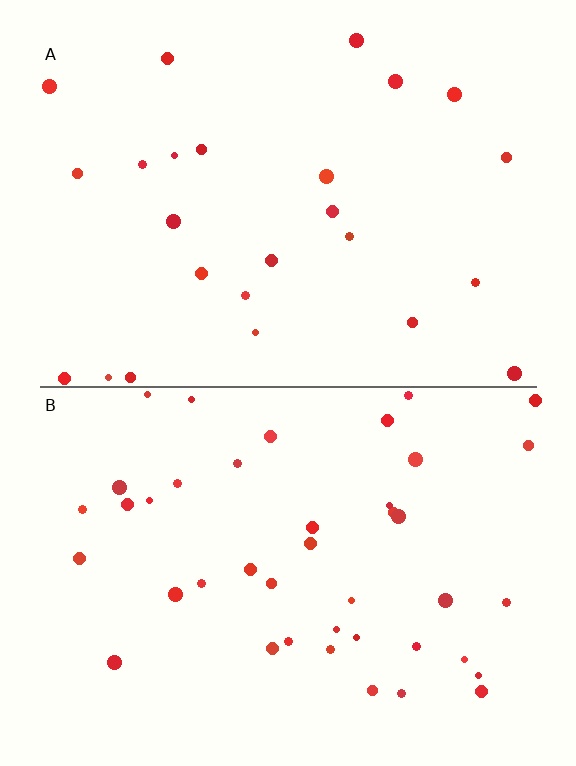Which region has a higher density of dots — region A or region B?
B (the bottom).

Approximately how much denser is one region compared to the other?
Approximately 1.7× — region B over region A.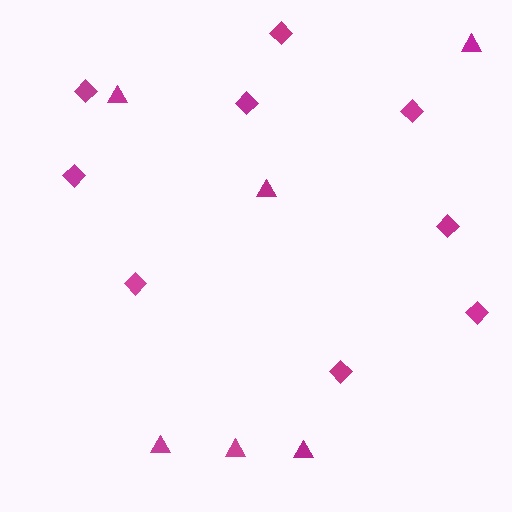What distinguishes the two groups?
There are 2 groups: one group of triangles (6) and one group of diamonds (9).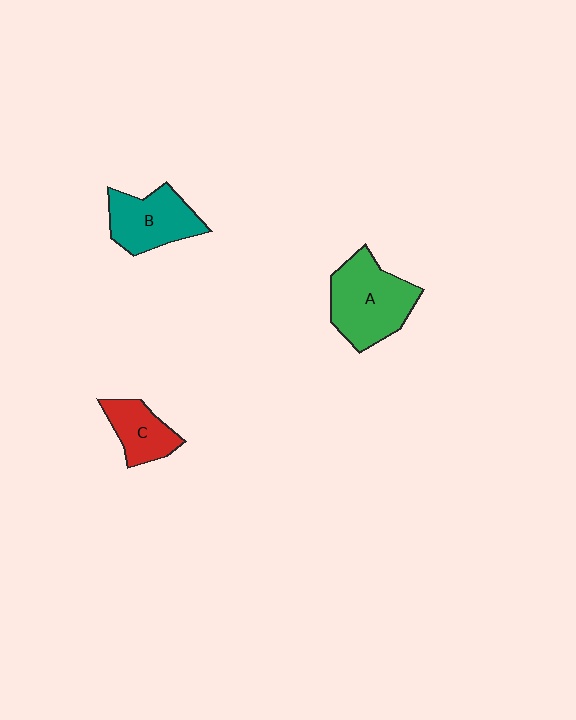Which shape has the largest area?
Shape A (green).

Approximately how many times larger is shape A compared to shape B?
Approximately 1.3 times.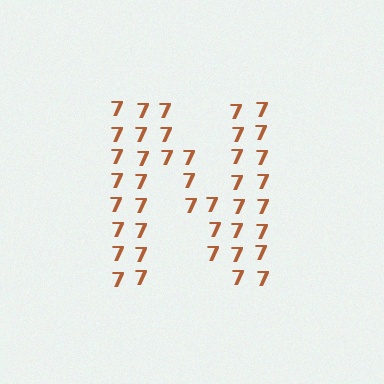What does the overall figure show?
The overall figure shows the letter N.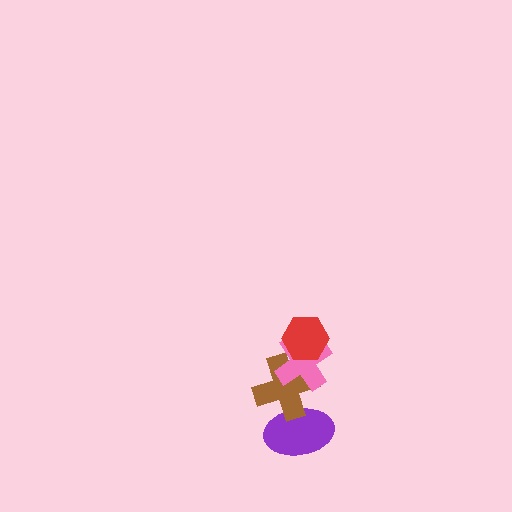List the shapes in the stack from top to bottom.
From top to bottom: the red hexagon, the pink cross, the brown cross, the purple ellipse.